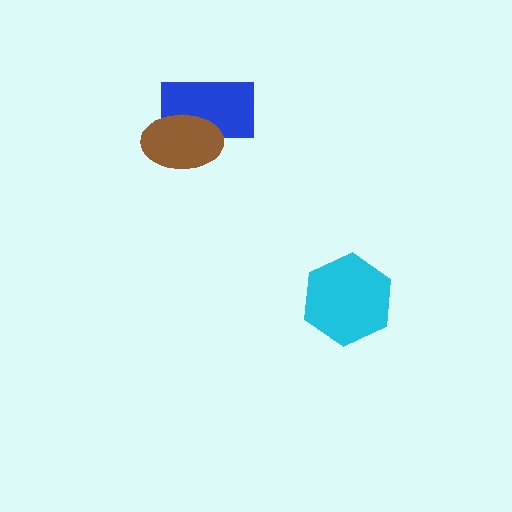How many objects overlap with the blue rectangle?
1 object overlaps with the blue rectangle.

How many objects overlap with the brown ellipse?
1 object overlaps with the brown ellipse.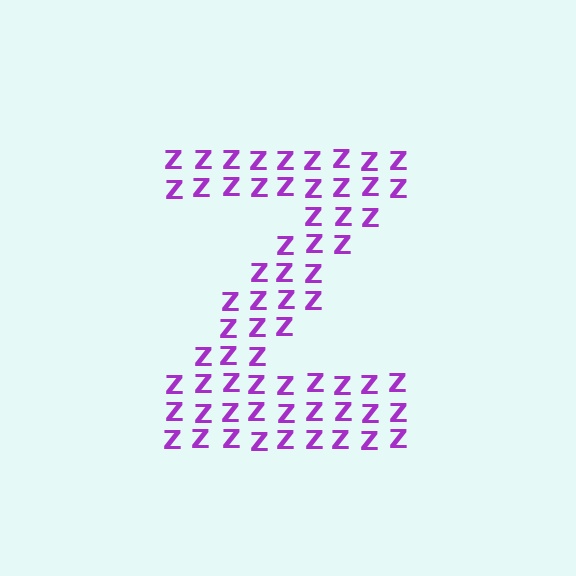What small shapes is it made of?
It is made of small letter Z's.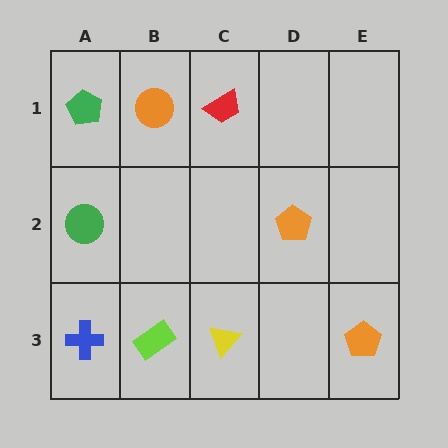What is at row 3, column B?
A lime rectangle.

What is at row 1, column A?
A green pentagon.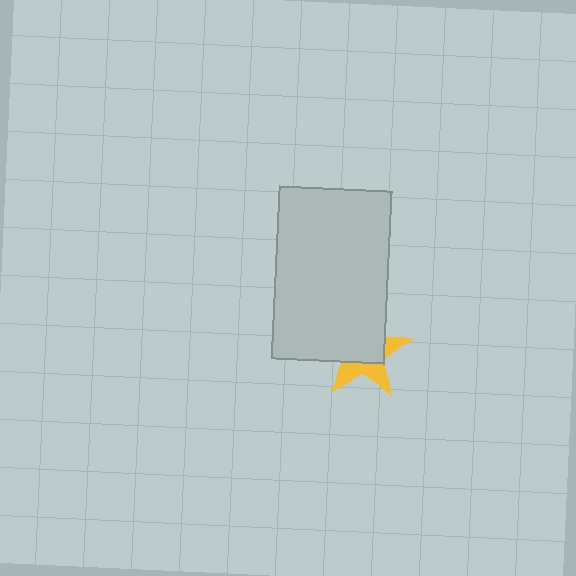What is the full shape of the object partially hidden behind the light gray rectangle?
The partially hidden object is a yellow star.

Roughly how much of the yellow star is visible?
A small part of it is visible (roughly 41%).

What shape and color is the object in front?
The object in front is a light gray rectangle.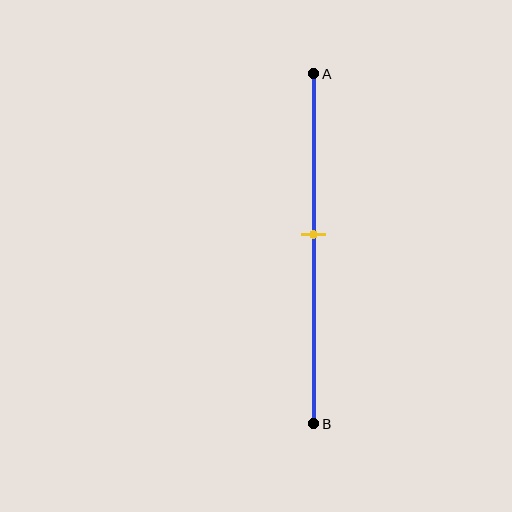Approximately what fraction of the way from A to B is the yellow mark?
The yellow mark is approximately 45% of the way from A to B.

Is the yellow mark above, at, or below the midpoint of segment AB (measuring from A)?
The yellow mark is above the midpoint of segment AB.